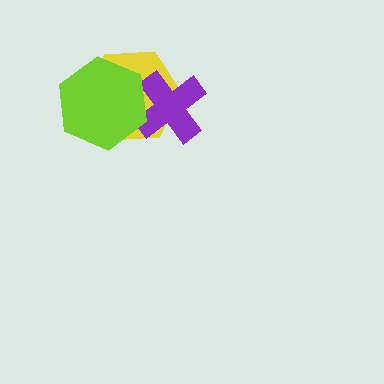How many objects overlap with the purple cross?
2 objects overlap with the purple cross.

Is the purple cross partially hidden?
Yes, it is partially covered by another shape.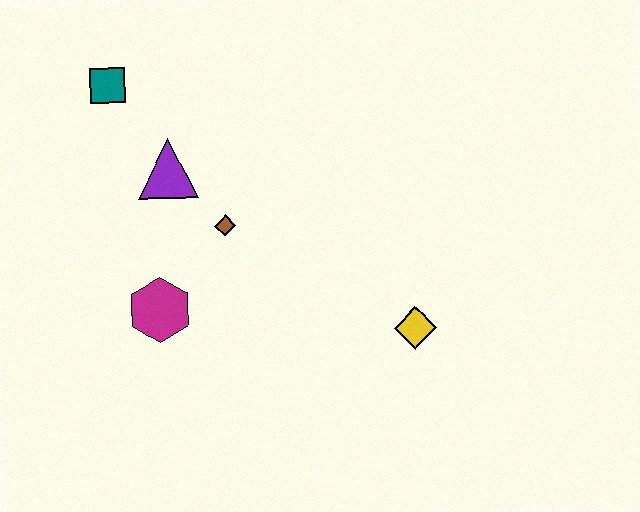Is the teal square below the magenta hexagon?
No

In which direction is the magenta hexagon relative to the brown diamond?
The magenta hexagon is below the brown diamond.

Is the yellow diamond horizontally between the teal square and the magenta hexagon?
No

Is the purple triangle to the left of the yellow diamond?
Yes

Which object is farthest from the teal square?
The yellow diamond is farthest from the teal square.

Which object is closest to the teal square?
The purple triangle is closest to the teal square.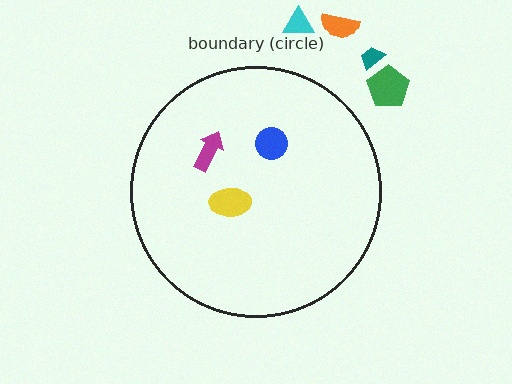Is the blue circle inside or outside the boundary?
Inside.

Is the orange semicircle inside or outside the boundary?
Outside.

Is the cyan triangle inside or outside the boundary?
Outside.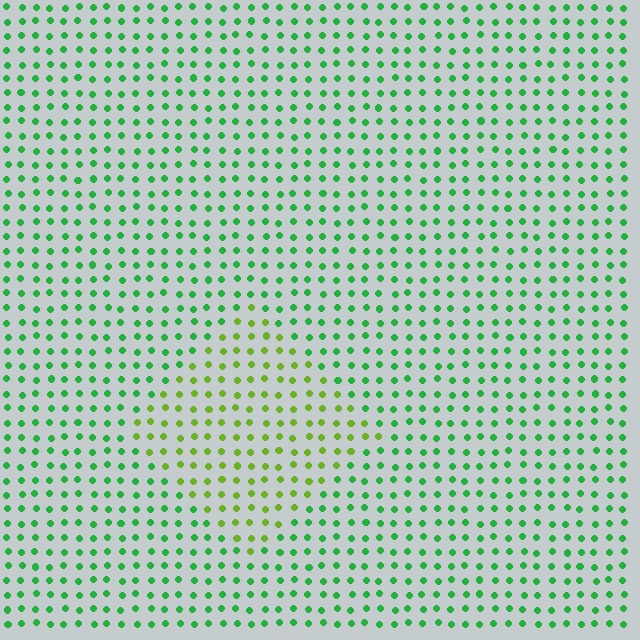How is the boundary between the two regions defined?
The boundary is defined purely by a slight shift in hue (about 40 degrees). Spacing, size, and orientation are identical on both sides.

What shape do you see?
I see a diamond.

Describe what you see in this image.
The image is filled with small green elements in a uniform arrangement. A diamond-shaped region is visible where the elements are tinted to a slightly different hue, forming a subtle color boundary.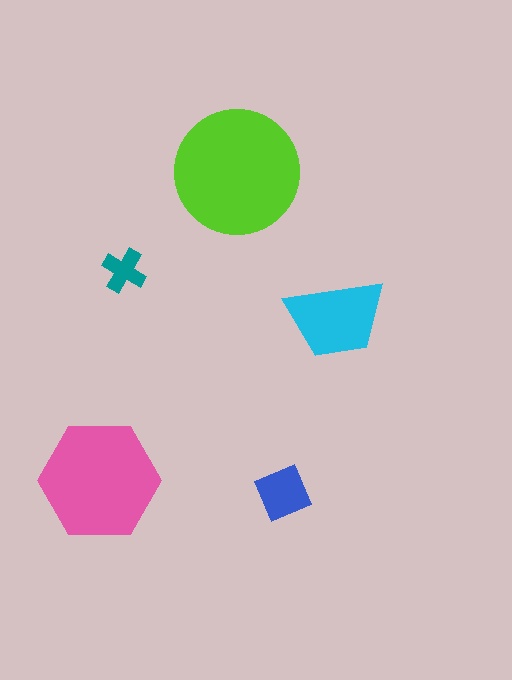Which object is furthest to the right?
The cyan trapezoid is rightmost.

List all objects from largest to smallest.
The lime circle, the pink hexagon, the cyan trapezoid, the blue square, the teal cross.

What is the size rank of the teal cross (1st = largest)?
5th.